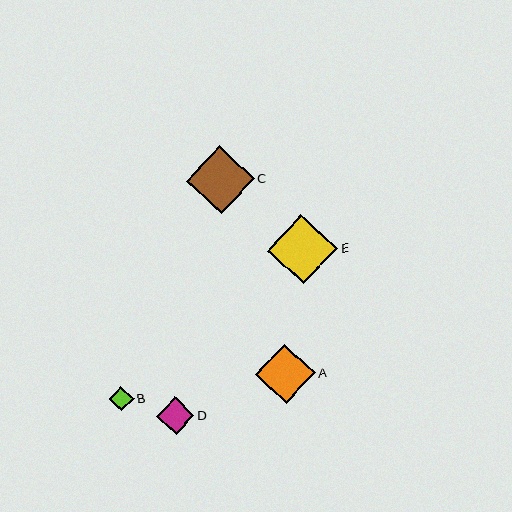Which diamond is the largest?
Diamond E is the largest with a size of approximately 70 pixels.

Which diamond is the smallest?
Diamond B is the smallest with a size of approximately 24 pixels.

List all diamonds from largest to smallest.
From largest to smallest: E, C, A, D, B.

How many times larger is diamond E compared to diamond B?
Diamond E is approximately 2.9 times the size of diamond B.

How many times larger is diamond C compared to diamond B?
Diamond C is approximately 2.8 times the size of diamond B.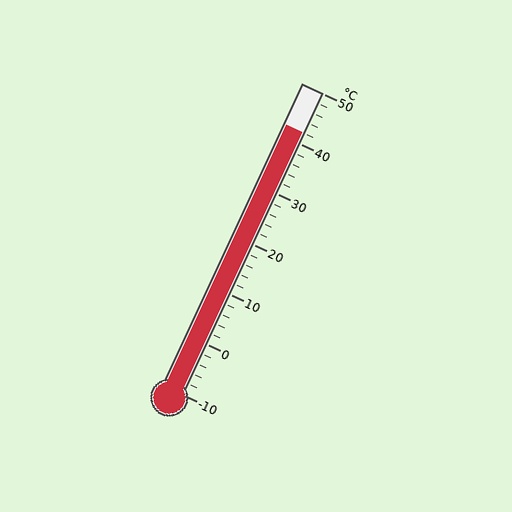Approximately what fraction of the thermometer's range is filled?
The thermometer is filled to approximately 85% of its range.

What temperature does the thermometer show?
The thermometer shows approximately 42°C.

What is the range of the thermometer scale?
The thermometer scale ranges from -10°C to 50°C.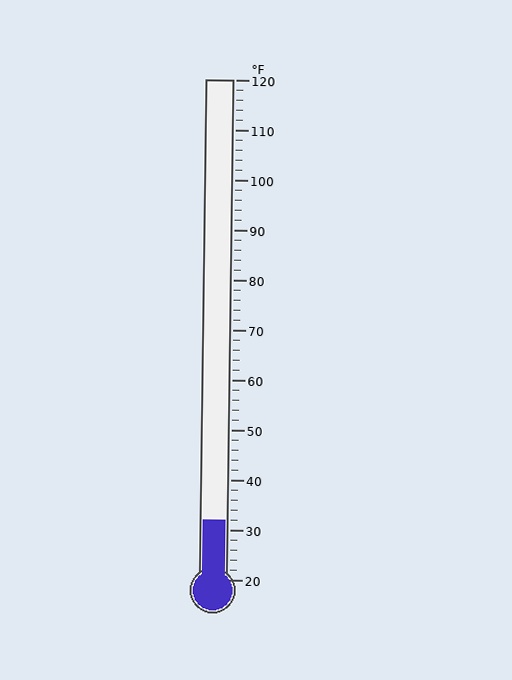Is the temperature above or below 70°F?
The temperature is below 70°F.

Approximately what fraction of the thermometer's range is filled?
The thermometer is filled to approximately 10% of its range.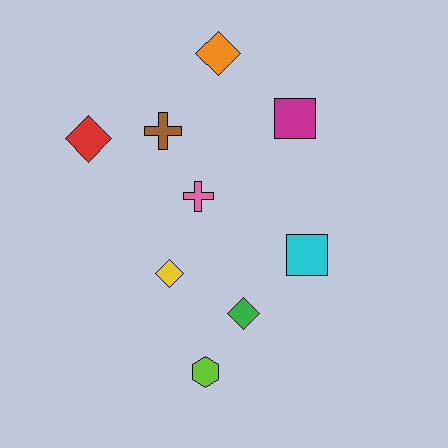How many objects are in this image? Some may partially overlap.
There are 9 objects.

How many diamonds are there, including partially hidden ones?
There are 4 diamonds.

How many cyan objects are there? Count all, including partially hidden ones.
There is 1 cyan object.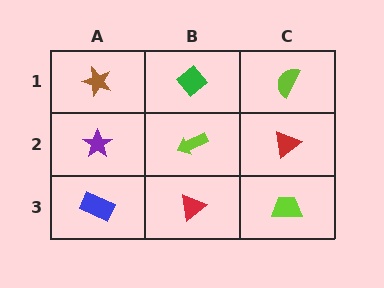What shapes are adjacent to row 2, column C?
A lime semicircle (row 1, column C), a lime trapezoid (row 3, column C), a lime arrow (row 2, column B).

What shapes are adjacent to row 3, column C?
A red triangle (row 2, column C), a red triangle (row 3, column B).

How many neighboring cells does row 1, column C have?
2.